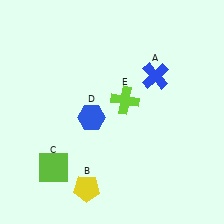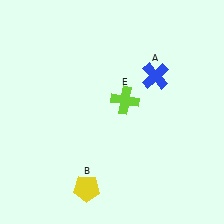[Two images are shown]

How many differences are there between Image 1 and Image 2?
There are 2 differences between the two images.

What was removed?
The blue hexagon (D), the lime square (C) were removed in Image 2.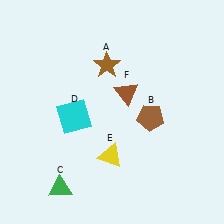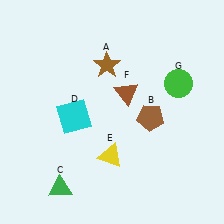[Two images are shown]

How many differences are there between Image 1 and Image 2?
There is 1 difference between the two images.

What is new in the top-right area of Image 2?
A green circle (G) was added in the top-right area of Image 2.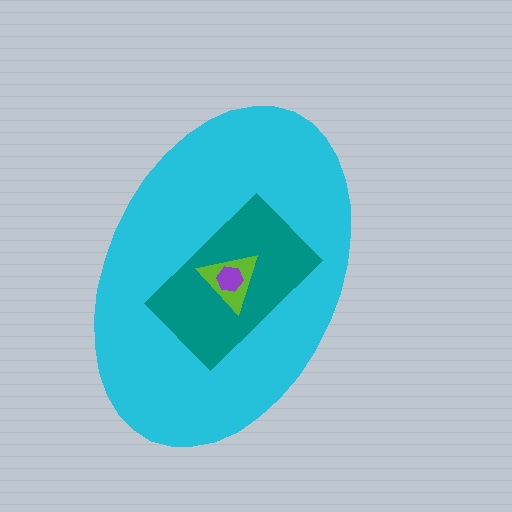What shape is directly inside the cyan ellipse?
The teal rectangle.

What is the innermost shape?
The purple hexagon.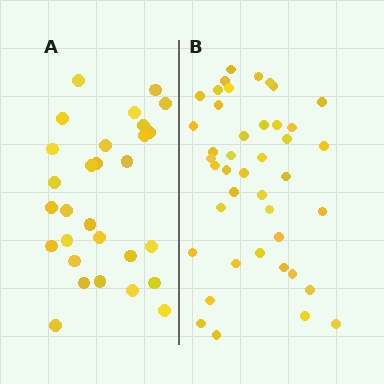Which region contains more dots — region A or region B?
Region B (the right region) has more dots.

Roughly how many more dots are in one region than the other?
Region B has approximately 15 more dots than region A.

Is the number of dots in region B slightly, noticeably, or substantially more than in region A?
Region B has noticeably more, but not dramatically so. The ratio is roughly 1.4 to 1.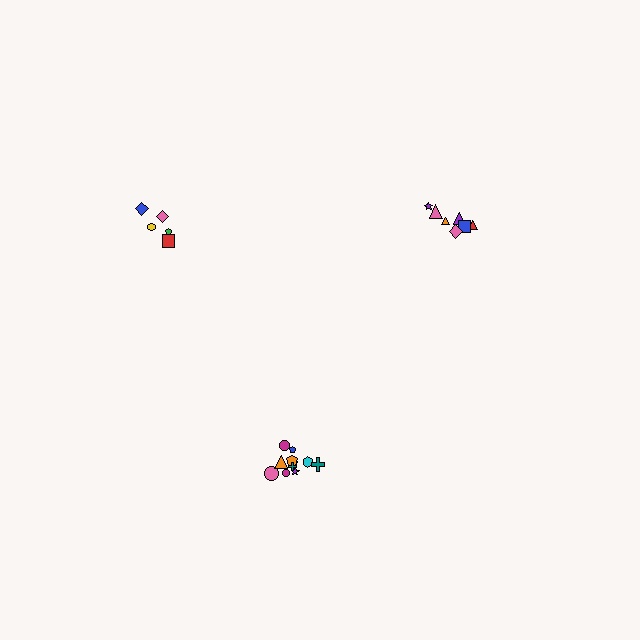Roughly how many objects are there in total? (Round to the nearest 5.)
Roughly 25 objects in total.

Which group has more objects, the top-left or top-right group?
The top-right group.